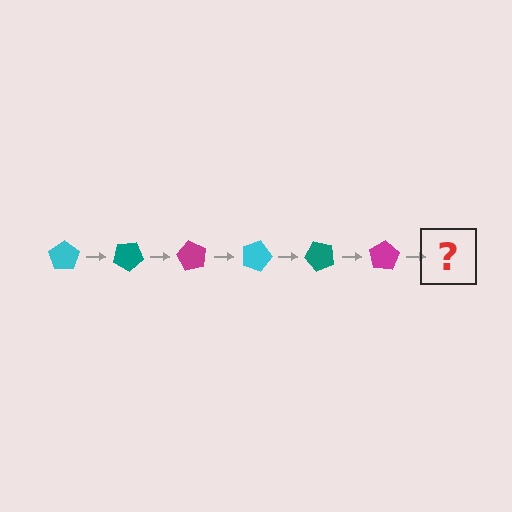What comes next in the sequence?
The next element should be a cyan pentagon, rotated 180 degrees from the start.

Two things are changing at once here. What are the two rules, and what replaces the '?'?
The two rules are that it rotates 30 degrees each step and the color cycles through cyan, teal, and magenta. The '?' should be a cyan pentagon, rotated 180 degrees from the start.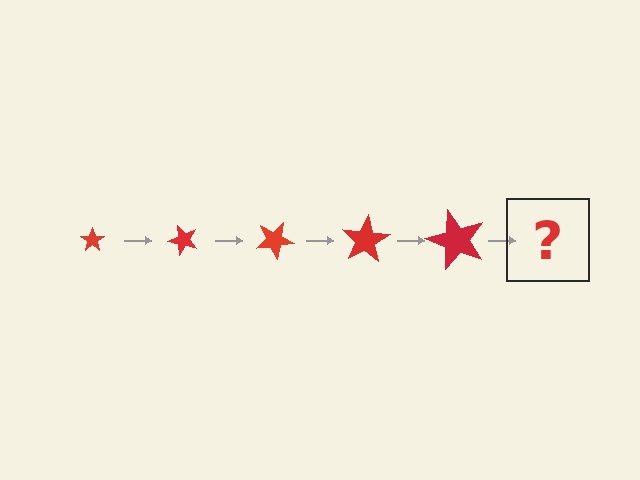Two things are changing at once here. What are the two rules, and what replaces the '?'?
The two rules are that the star grows larger each step and it rotates 50 degrees each step. The '?' should be a star, larger than the previous one and rotated 250 degrees from the start.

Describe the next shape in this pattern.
It should be a star, larger than the previous one and rotated 250 degrees from the start.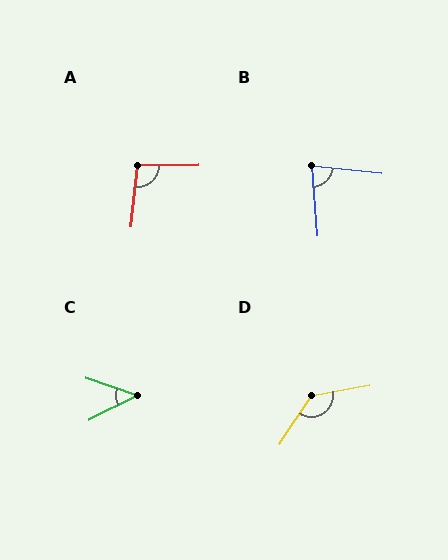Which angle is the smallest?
C, at approximately 46 degrees.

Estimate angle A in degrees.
Approximately 96 degrees.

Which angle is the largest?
D, at approximately 134 degrees.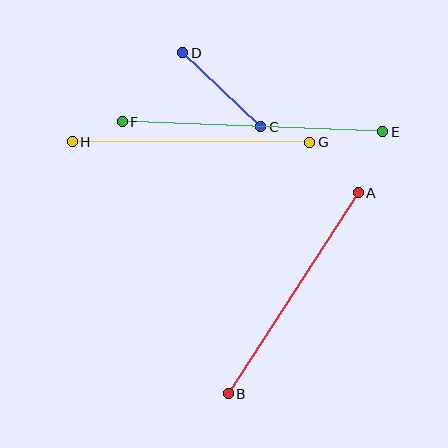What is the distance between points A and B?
The distance is approximately 240 pixels.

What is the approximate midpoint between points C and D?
The midpoint is at approximately (222, 90) pixels.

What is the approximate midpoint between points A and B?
The midpoint is at approximately (293, 293) pixels.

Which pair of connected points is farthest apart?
Points E and F are farthest apart.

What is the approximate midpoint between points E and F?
The midpoint is at approximately (252, 127) pixels.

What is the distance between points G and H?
The distance is approximately 238 pixels.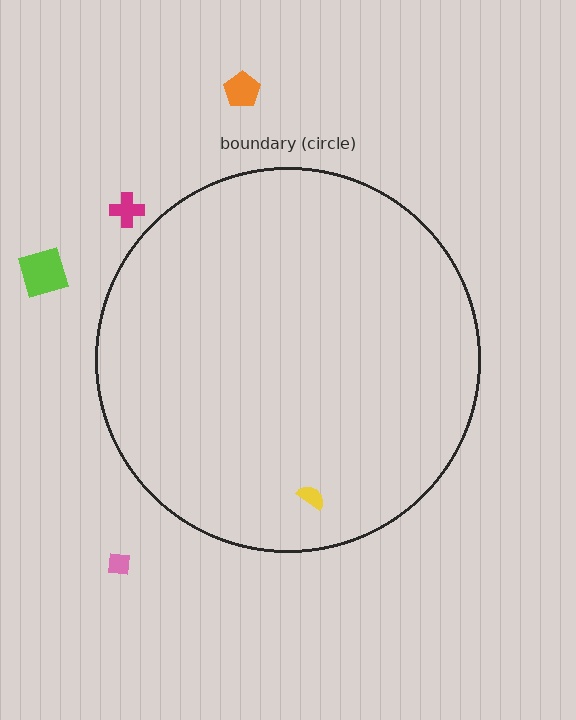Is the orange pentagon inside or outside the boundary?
Outside.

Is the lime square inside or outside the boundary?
Outside.